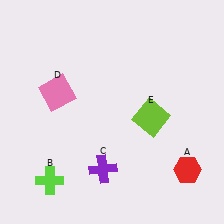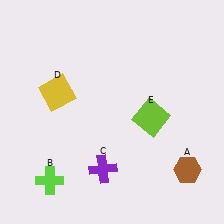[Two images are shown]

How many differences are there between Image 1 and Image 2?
There are 2 differences between the two images.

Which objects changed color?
A changed from red to brown. D changed from pink to yellow.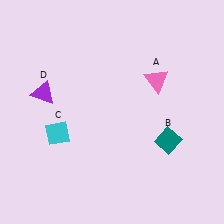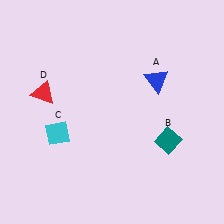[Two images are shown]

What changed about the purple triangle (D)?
In Image 1, D is purple. In Image 2, it changed to red.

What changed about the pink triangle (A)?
In Image 1, A is pink. In Image 2, it changed to blue.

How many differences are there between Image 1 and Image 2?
There are 2 differences between the two images.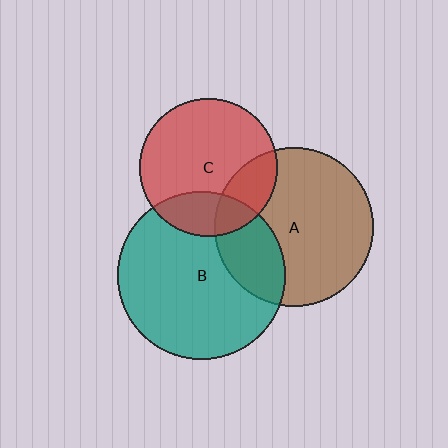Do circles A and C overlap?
Yes.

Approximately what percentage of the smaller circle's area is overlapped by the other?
Approximately 20%.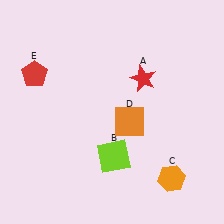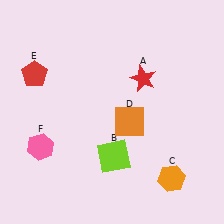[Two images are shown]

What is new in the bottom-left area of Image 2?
A pink hexagon (F) was added in the bottom-left area of Image 2.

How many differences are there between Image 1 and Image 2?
There is 1 difference between the two images.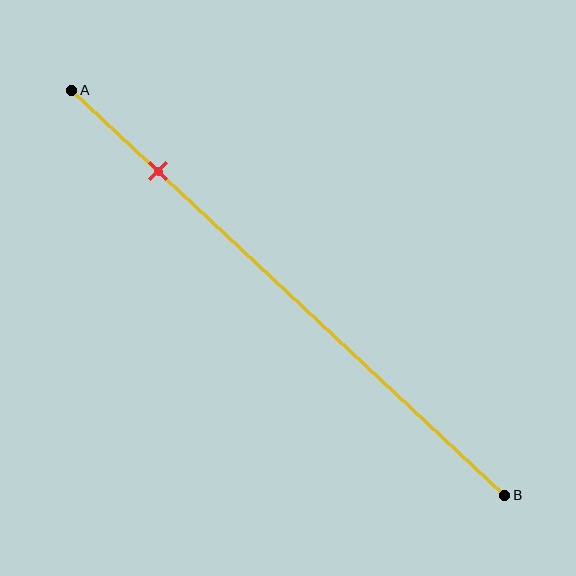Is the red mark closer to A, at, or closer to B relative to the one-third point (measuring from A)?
The red mark is closer to point A than the one-third point of segment AB.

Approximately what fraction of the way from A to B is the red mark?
The red mark is approximately 20% of the way from A to B.